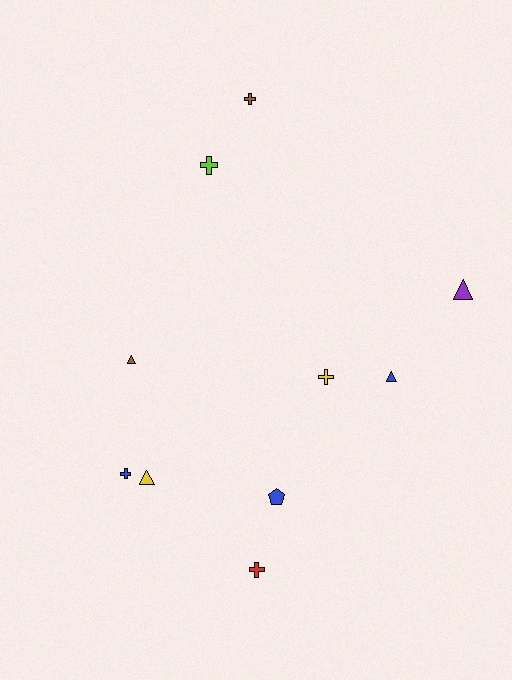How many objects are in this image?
There are 10 objects.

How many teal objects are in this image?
There are no teal objects.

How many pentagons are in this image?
There is 1 pentagon.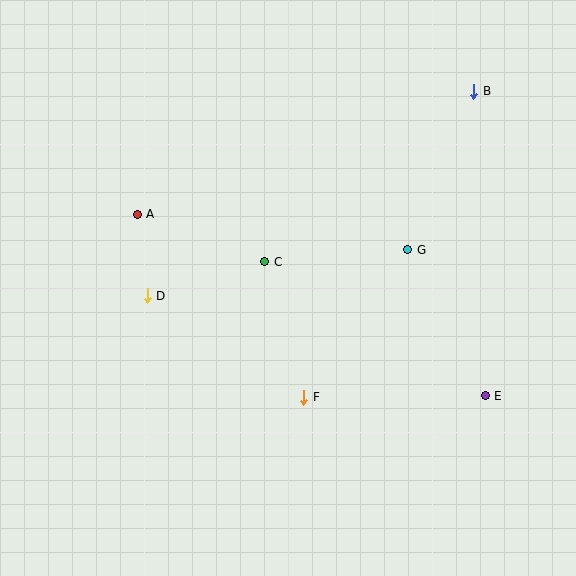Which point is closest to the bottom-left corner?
Point D is closest to the bottom-left corner.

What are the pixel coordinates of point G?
Point G is at (408, 250).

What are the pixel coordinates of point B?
Point B is at (474, 91).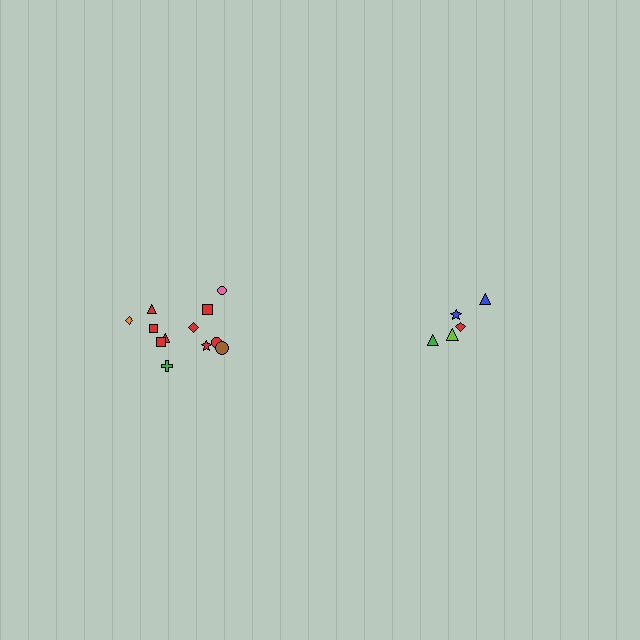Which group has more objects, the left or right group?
The left group.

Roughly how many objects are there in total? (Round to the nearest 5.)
Roughly 15 objects in total.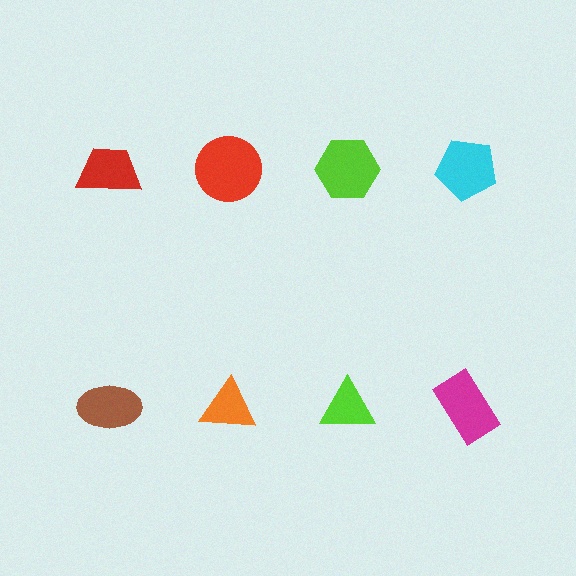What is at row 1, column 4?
A cyan pentagon.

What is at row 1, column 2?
A red circle.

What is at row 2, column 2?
An orange triangle.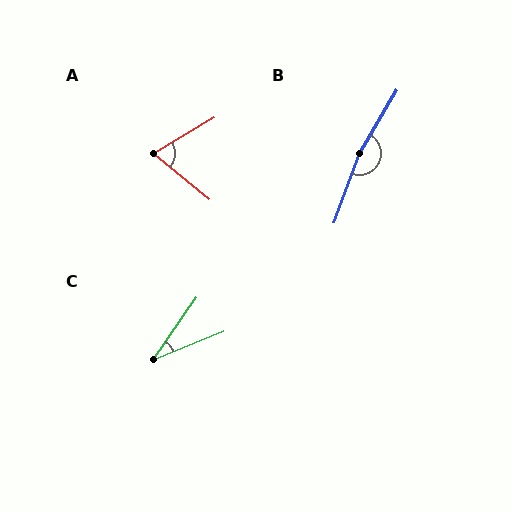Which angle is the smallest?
C, at approximately 33 degrees.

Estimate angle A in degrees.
Approximately 70 degrees.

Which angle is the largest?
B, at approximately 169 degrees.